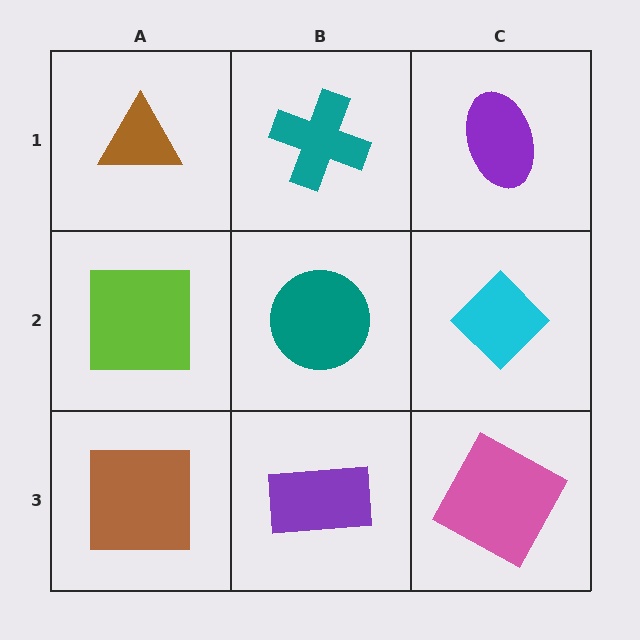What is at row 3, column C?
A pink square.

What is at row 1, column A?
A brown triangle.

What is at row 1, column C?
A purple ellipse.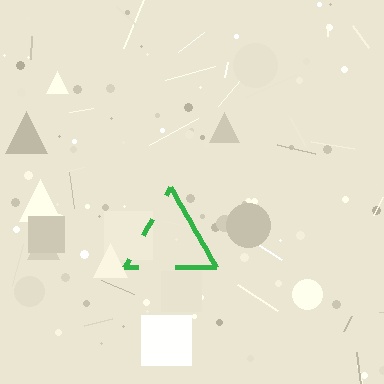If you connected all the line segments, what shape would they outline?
They would outline a triangle.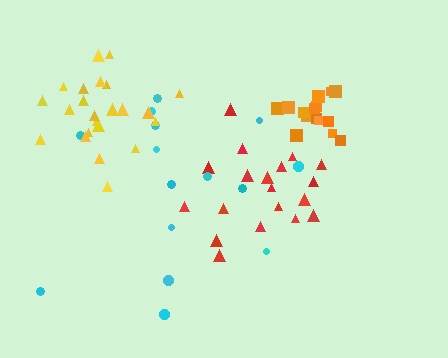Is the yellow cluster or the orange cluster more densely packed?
Orange.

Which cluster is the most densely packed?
Orange.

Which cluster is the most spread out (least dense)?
Cyan.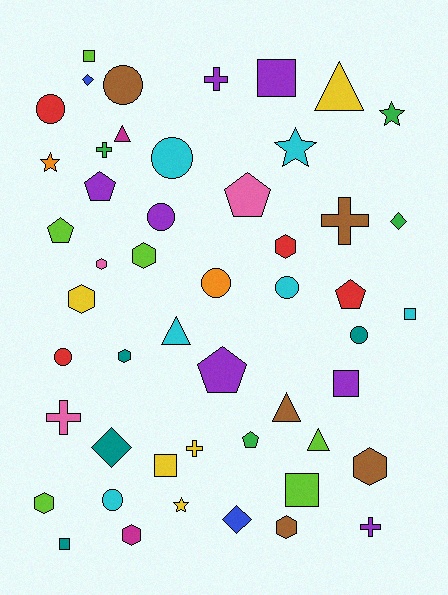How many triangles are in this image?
There are 5 triangles.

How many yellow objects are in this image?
There are 5 yellow objects.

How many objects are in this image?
There are 50 objects.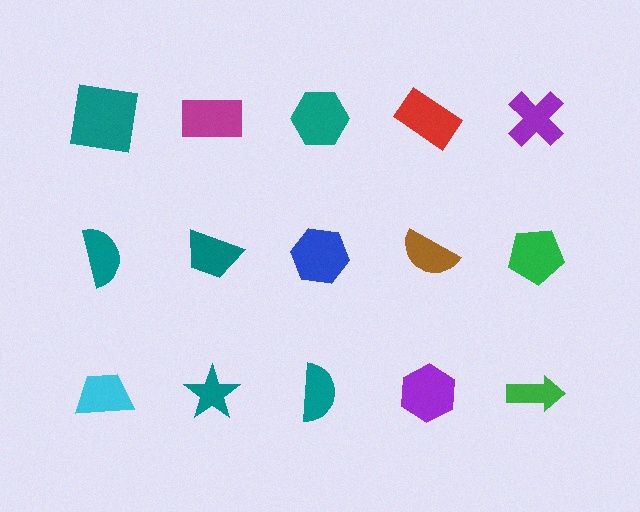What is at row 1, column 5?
A purple cross.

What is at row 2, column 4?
A brown semicircle.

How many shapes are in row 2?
5 shapes.